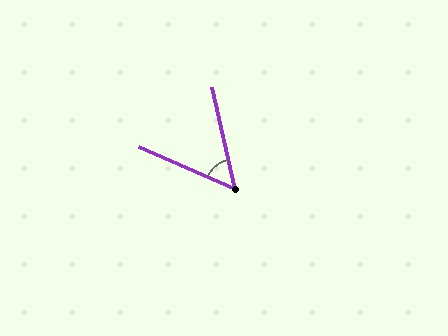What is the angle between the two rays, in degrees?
Approximately 54 degrees.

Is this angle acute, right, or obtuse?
It is acute.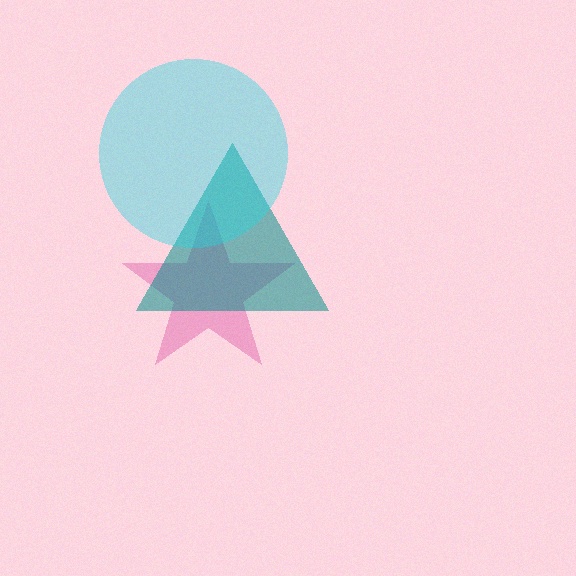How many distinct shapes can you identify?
There are 3 distinct shapes: a pink star, a teal triangle, a cyan circle.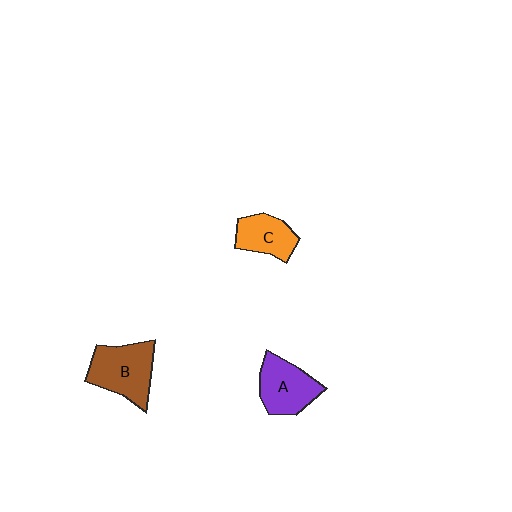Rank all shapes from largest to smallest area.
From largest to smallest: B (brown), A (purple), C (orange).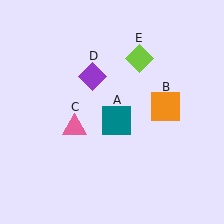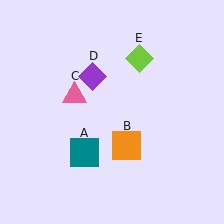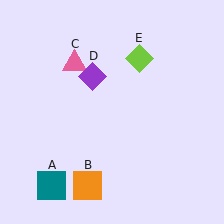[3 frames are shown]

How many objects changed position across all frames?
3 objects changed position: teal square (object A), orange square (object B), pink triangle (object C).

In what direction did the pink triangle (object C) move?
The pink triangle (object C) moved up.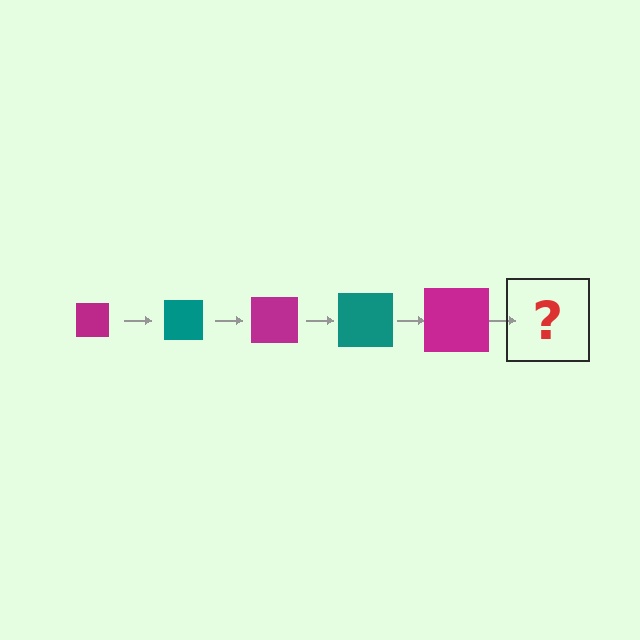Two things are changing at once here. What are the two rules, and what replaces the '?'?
The two rules are that the square grows larger each step and the color cycles through magenta and teal. The '?' should be a teal square, larger than the previous one.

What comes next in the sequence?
The next element should be a teal square, larger than the previous one.